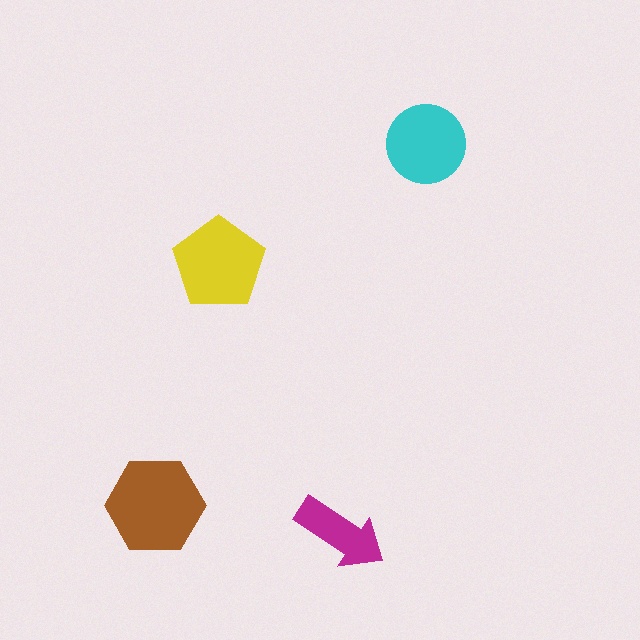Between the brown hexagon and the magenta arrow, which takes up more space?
The brown hexagon.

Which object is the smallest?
The magenta arrow.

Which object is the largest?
The brown hexagon.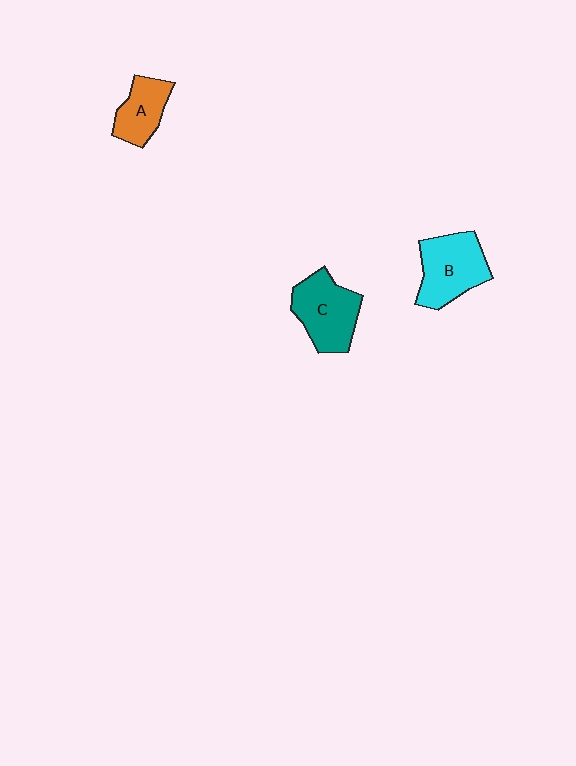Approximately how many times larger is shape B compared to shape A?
Approximately 1.5 times.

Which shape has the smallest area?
Shape A (orange).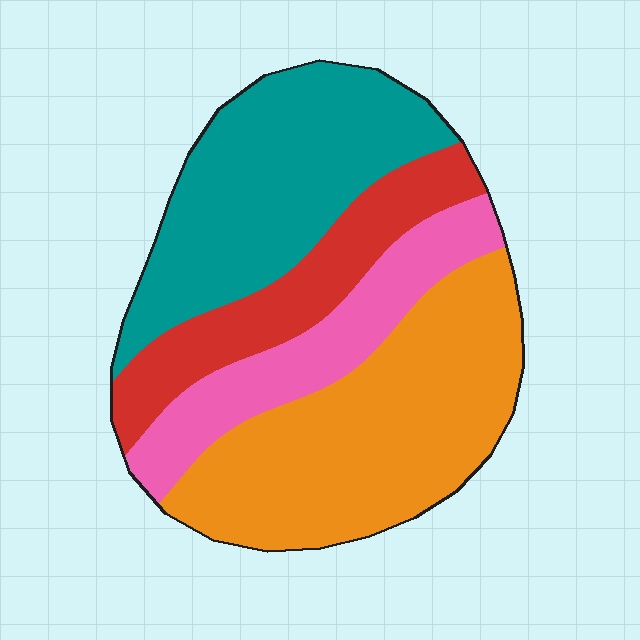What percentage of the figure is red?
Red covers 17% of the figure.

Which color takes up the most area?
Orange, at roughly 35%.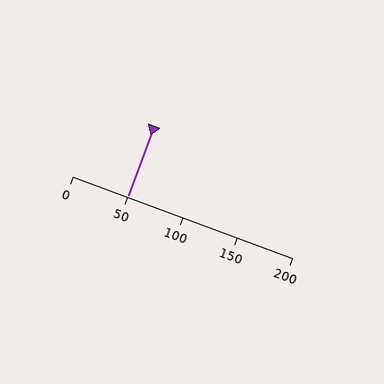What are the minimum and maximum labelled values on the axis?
The axis runs from 0 to 200.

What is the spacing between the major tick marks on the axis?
The major ticks are spaced 50 apart.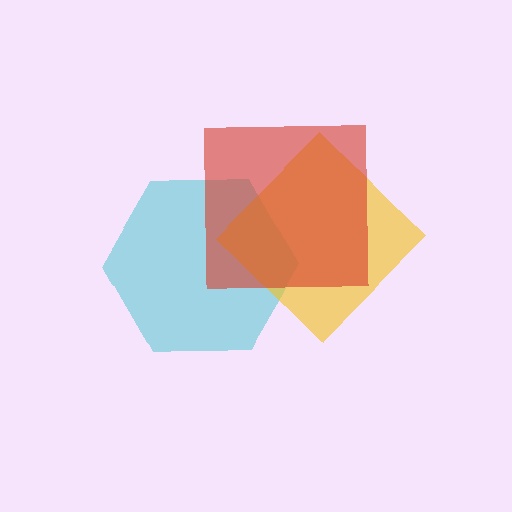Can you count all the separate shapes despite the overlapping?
Yes, there are 3 separate shapes.